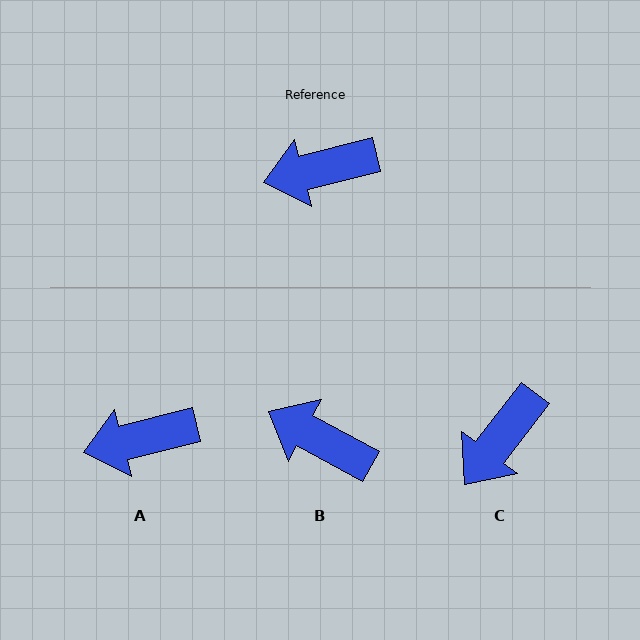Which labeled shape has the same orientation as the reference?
A.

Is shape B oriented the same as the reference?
No, it is off by about 43 degrees.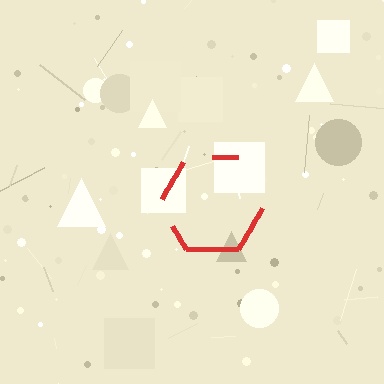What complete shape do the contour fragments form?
The contour fragments form a hexagon.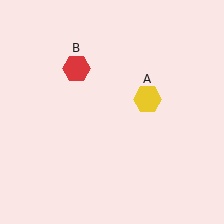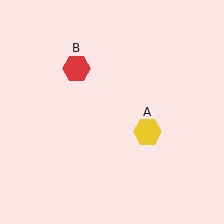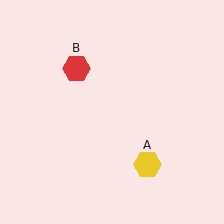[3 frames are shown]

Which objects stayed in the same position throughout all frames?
Red hexagon (object B) remained stationary.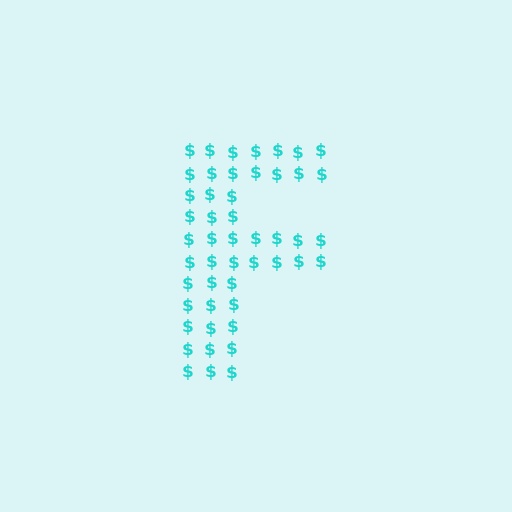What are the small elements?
The small elements are dollar signs.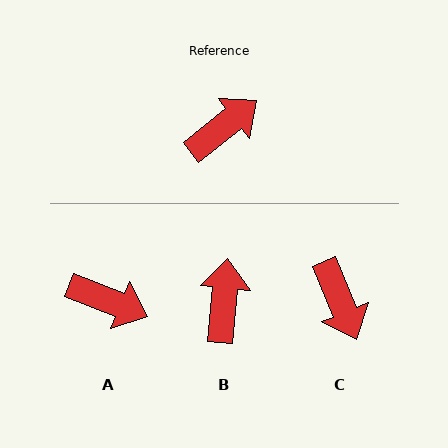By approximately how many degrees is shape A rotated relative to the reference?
Approximately 60 degrees clockwise.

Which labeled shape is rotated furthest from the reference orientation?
C, about 106 degrees away.